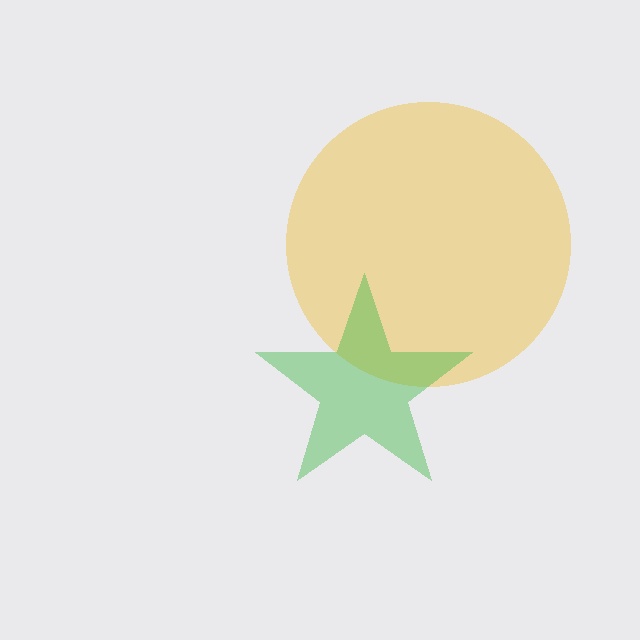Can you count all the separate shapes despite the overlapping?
Yes, there are 2 separate shapes.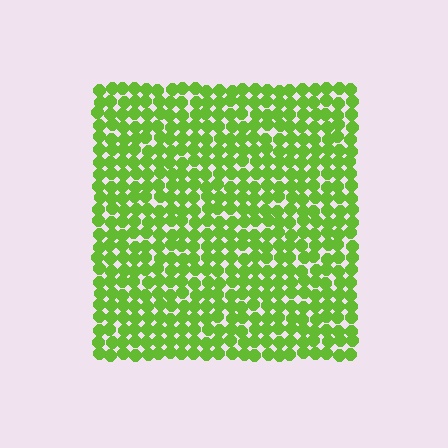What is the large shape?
The large shape is a square.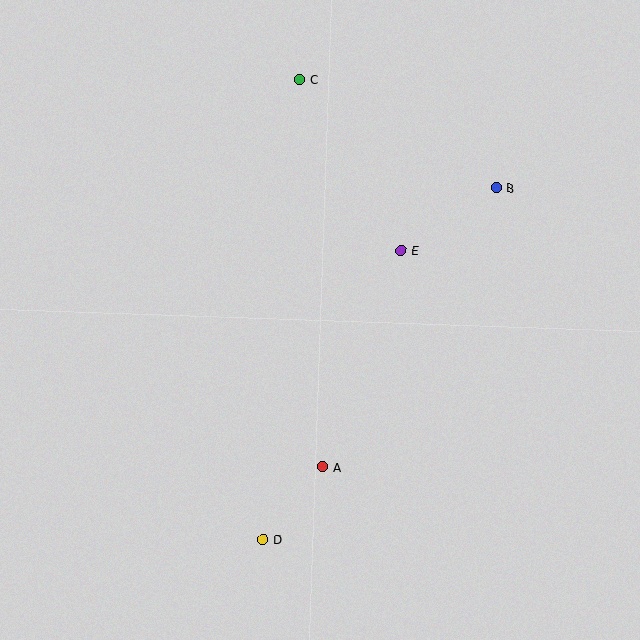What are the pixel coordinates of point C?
Point C is at (300, 79).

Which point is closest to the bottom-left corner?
Point D is closest to the bottom-left corner.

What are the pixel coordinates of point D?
Point D is at (263, 540).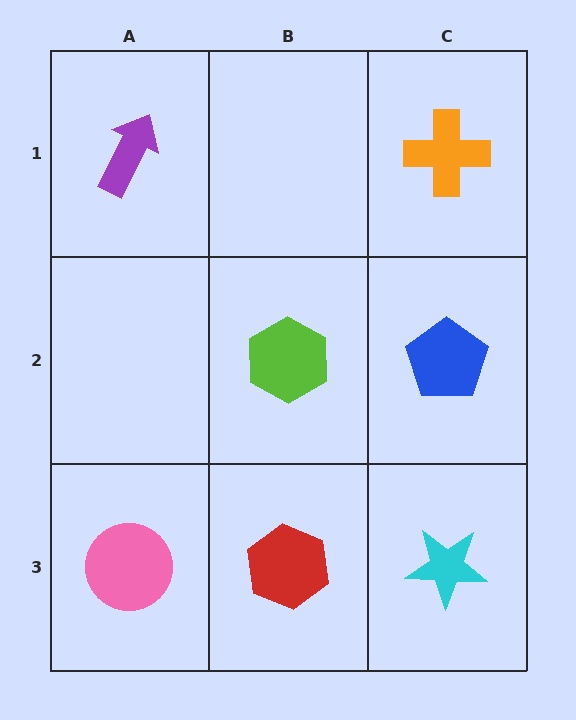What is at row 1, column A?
A purple arrow.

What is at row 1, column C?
An orange cross.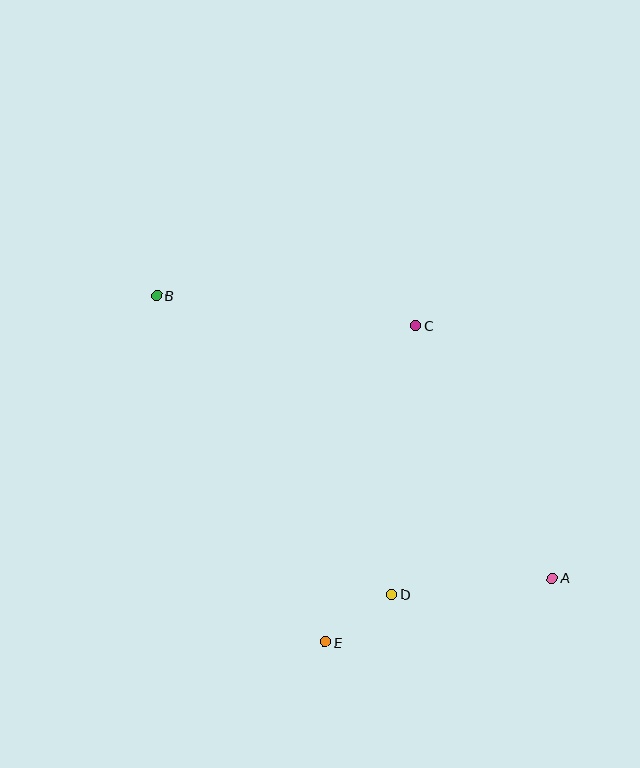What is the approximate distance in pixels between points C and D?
The distance between C and D is approximately 270 pixels.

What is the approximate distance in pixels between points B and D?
The distance between B and D is approximately 380 pixels.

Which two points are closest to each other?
Points D and E are closest to each other.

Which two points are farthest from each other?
Points A and B are farthest from each other.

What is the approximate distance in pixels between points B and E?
The distance between B and E is approximately 385 pixels.